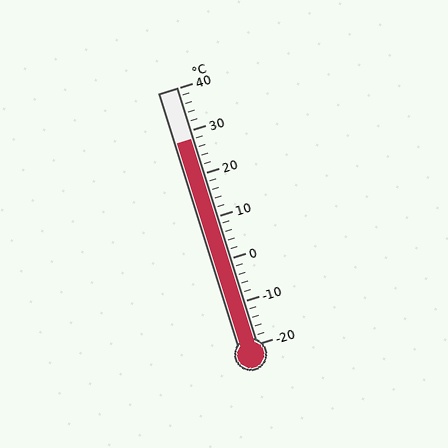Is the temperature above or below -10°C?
The temperature is above -10°C.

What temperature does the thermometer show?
The thermometer shows approximately 28°C.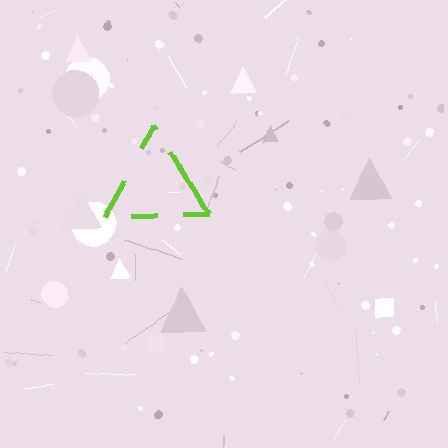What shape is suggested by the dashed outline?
The dashed outline suggests a triangle.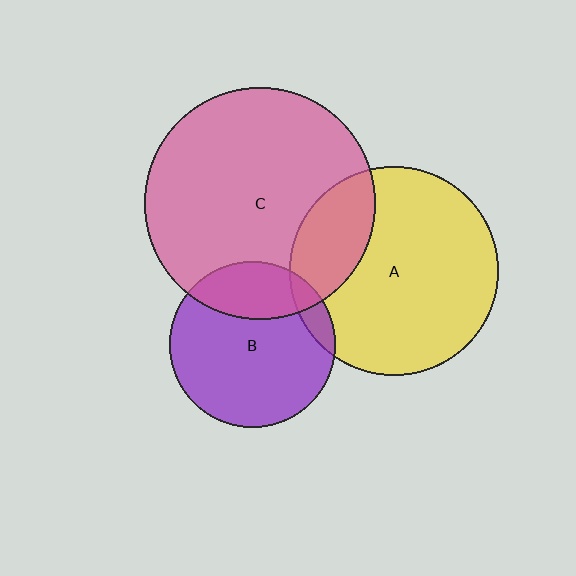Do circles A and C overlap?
Yes.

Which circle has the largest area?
Circle C (pink).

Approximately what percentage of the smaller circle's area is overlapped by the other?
Approximately 25%.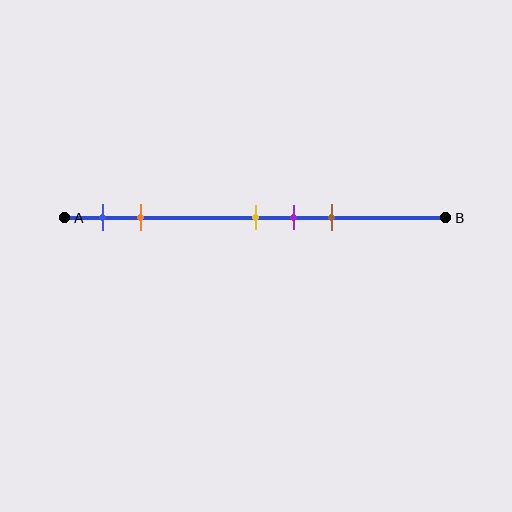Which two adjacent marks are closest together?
The yellow and purple marks are the closest adjacent pair.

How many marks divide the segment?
There are 5 marks dividing the segment.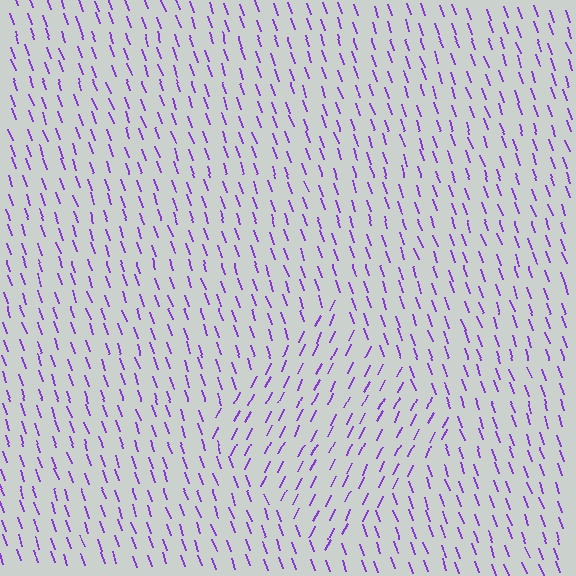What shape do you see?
I see a diamond.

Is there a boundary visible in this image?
Yes, there is a texture boundary formed by a change in line orientation.